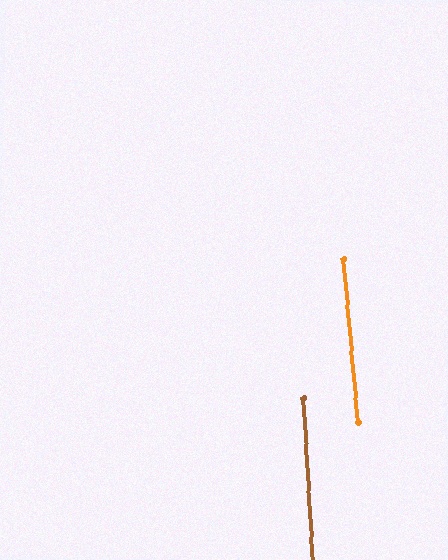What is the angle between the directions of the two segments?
Approximately 2 degrees.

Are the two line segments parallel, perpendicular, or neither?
Parallel — their directions differ by only 1.6°.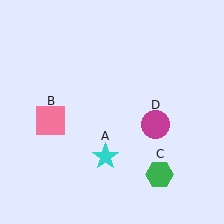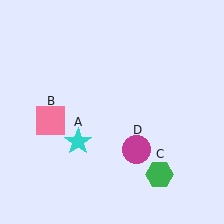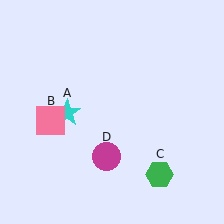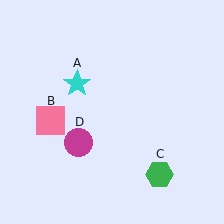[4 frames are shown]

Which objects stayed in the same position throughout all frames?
Pink square (object B) and green hexagon (object C) remained stationary.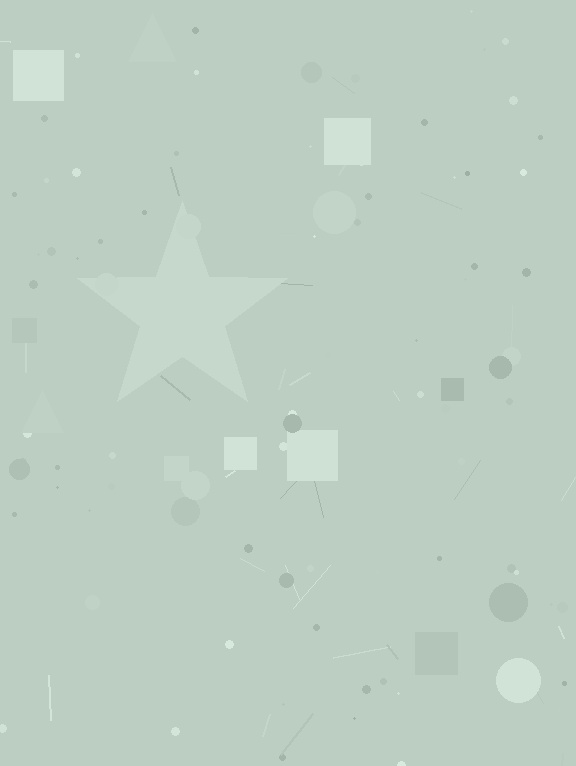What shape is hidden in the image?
A star is hidden in the image.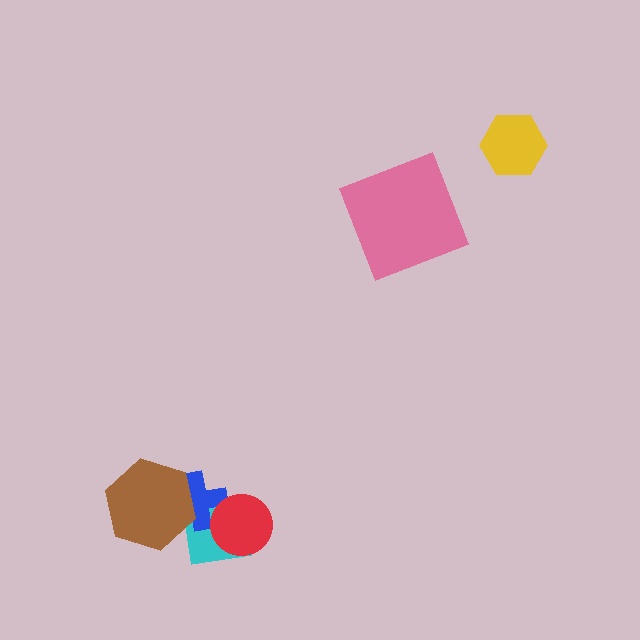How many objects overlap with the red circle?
2 objects overlap with the red circle.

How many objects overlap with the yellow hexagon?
0 objects overlap with the yellow hexagon.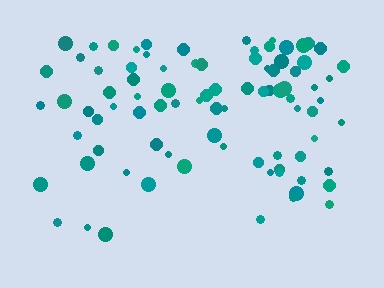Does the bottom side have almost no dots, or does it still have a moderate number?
Still a moderate number, just noticeably fewer than the top.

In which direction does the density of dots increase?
From bottom to top, with the top side densest.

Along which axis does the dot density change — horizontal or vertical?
Vertical.